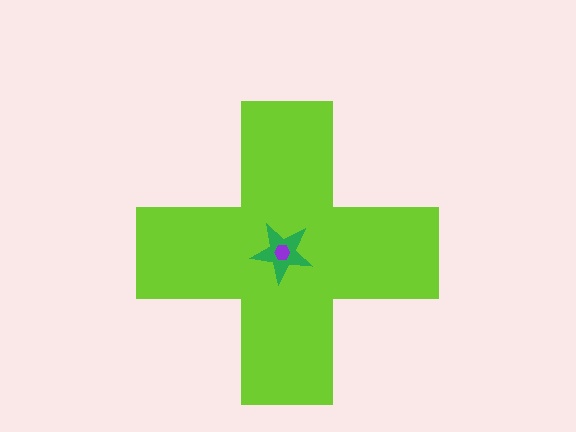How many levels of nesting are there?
3.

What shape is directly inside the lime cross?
The green star.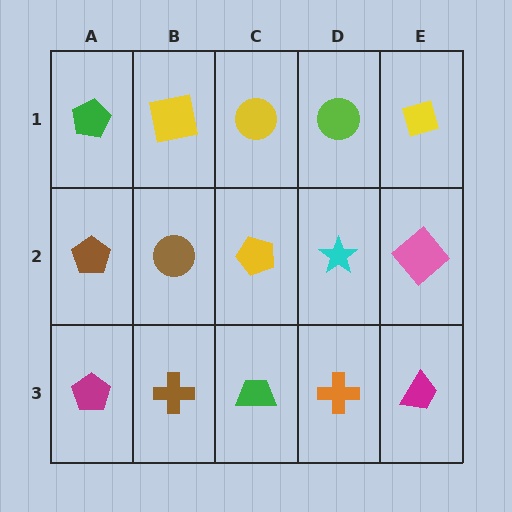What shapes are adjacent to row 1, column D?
A cyan star (row 2, column D), a yellow circle (row 1, column C), a yellow diamond (row 1, column E).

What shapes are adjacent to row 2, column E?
A yellow diamond (row 1, column E), a magenta trapezoid (row 3, column E), a cyan star (row 2, column D).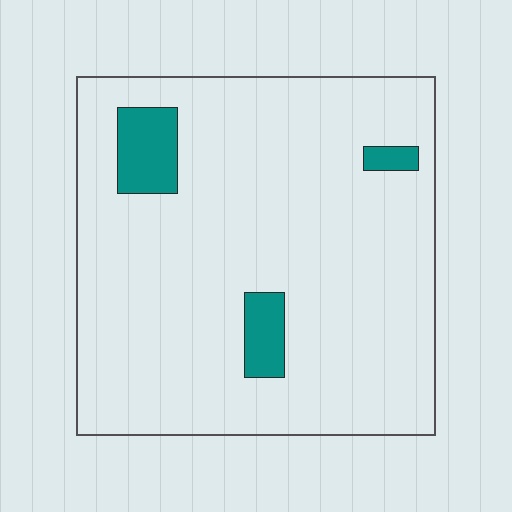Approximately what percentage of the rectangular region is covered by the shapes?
Approximately 10%.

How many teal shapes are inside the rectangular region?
3.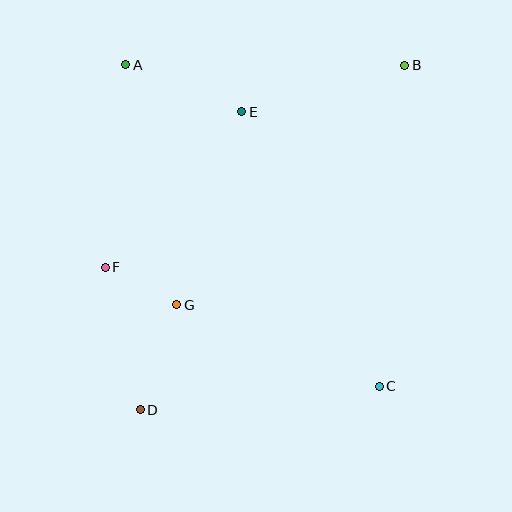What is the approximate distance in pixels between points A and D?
The distance between A and D is approximately 345 pixels.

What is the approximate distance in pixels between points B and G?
The distance between B and G is approximately 331 pixels.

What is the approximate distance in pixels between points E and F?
The distance between E and F is approximately 207 pixels.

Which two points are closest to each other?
Points F and G are closest to each other.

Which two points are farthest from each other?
Points B and D are farthest from each other.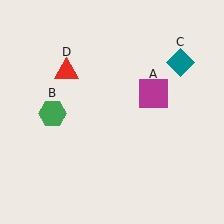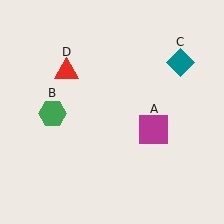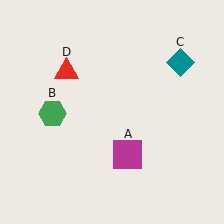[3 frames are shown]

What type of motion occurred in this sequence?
The magenta square (object A) rotated clockwise around the center of the scene.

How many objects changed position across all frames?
1 object changed position: magenta square (object A).